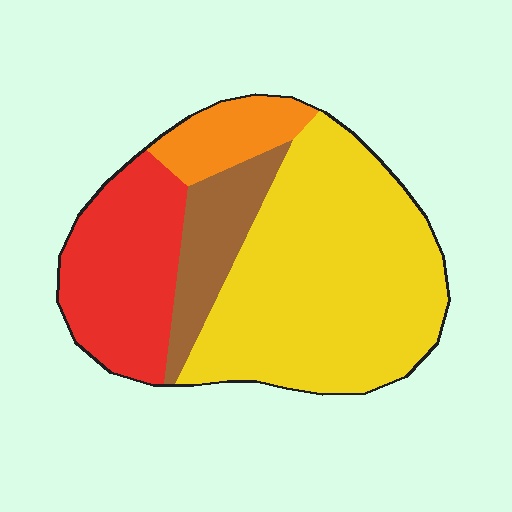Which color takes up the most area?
Yellow, at roughly 55%.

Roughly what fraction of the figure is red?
Red takes up about one quarter (1/4) of the figure.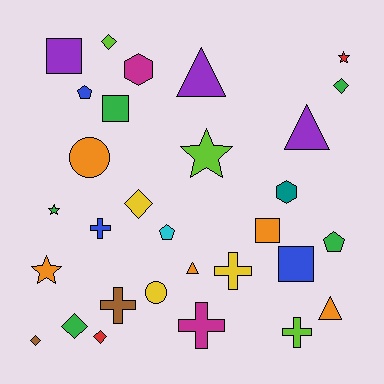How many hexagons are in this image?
There are 2 hexagons.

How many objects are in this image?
There are 30 objects.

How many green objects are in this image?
There are 5 green objects.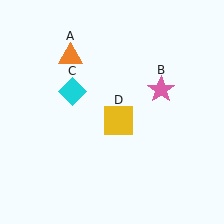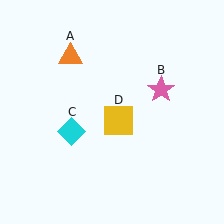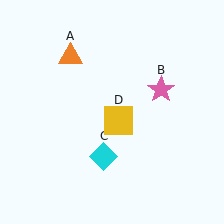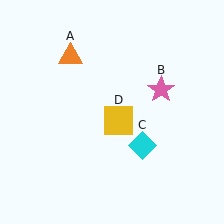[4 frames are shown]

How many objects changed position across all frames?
1 object changed position: cyan diamond (object C).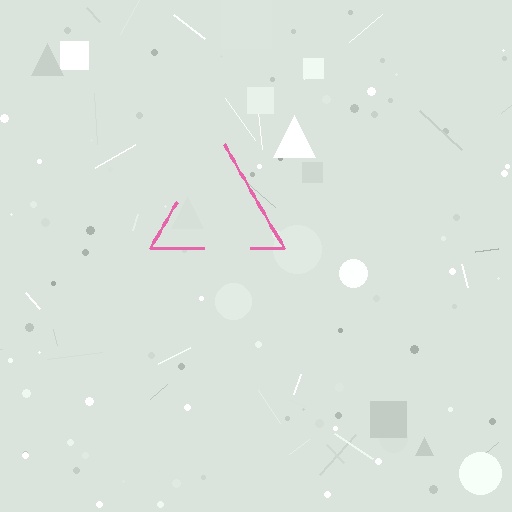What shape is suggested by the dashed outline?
The dashed outline suggests a triangle.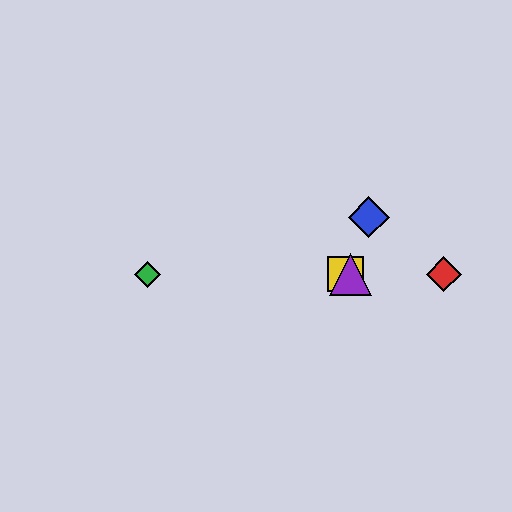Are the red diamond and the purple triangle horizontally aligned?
Yes, both are at y≈274.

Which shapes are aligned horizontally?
The red diamond, the green diamond, the yellow square, the purple triangle are aligned horizontally.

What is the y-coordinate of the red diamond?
The red diamond is at y≈274.